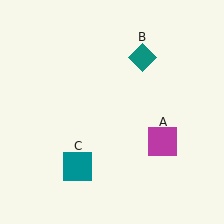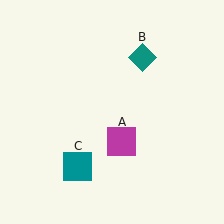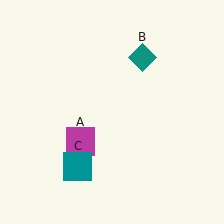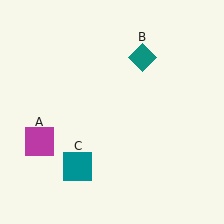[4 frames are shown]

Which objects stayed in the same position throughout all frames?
Teal diamond (object B) and teal square (object C) remained stationary.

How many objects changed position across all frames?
1 object changed position: magenta square (object A).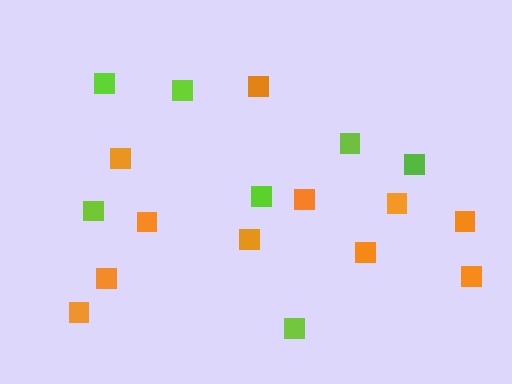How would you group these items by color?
There are 2 groups: one group of lime squares (7) and one group of orange squares (11).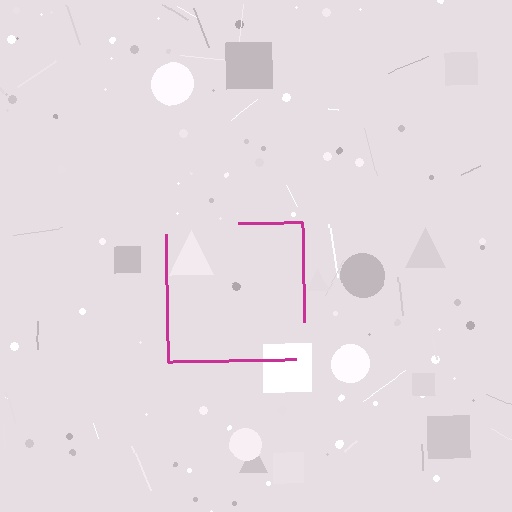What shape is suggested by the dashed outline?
The dashed outline suggests a square.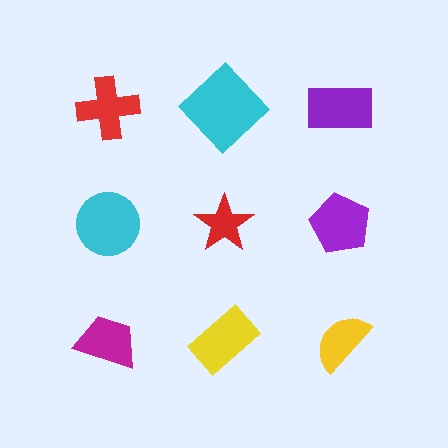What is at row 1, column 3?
A purple rectangle.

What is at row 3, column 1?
A magenta trapezoid.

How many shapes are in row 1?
3 shapes.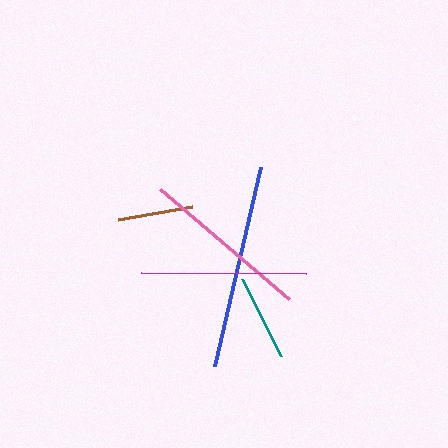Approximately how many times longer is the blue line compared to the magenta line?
The blue line is approximately 1.2 times the length of the magenta line.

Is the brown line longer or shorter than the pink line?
The pink line is longer than the brown line.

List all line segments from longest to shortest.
From longest to shortest: blue, pink, magenta, teal, brown.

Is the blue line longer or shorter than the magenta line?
The blue line is longer than the magenta line.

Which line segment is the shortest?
The brown line is the shortest at approximately 75 pixels.